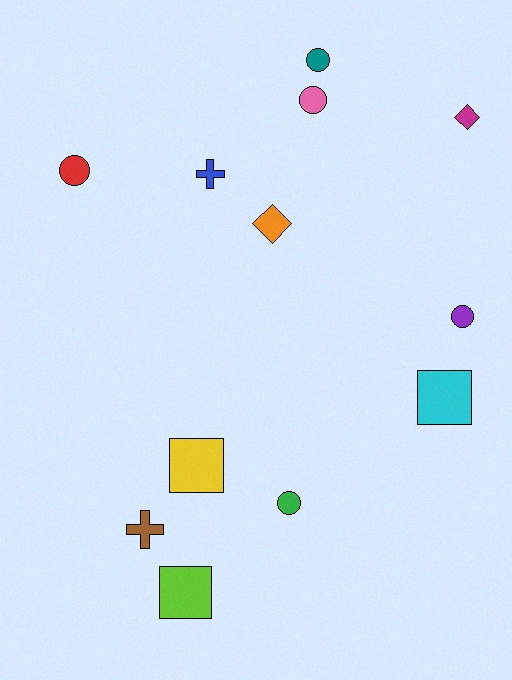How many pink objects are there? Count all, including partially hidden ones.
There is 1 pink object.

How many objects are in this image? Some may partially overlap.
There are 12 objects.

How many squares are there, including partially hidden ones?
There are 3 squares.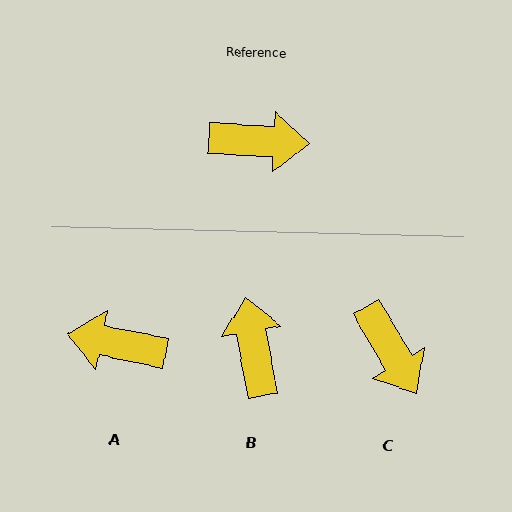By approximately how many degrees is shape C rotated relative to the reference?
Approximately 56 degrees clockwise.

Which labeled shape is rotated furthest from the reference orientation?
A, about 172 degrees away.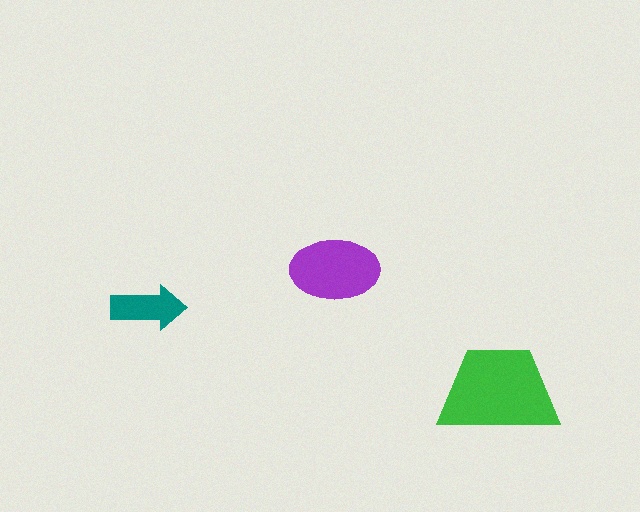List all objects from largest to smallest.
The green trapezoid, the purple ellipse, the teal arrow.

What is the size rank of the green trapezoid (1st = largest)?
1st.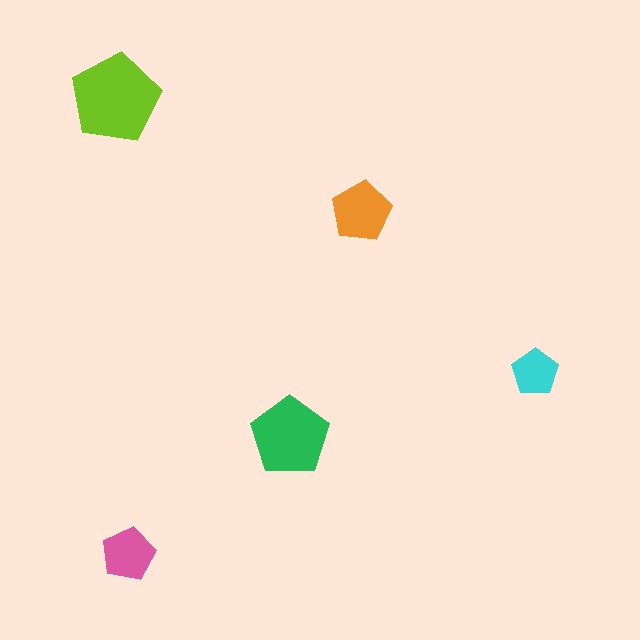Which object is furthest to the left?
The lime pentagon is leftmost.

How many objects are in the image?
There are 5 objects in the image.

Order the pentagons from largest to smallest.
the lime one, the green one, the orange one, the pink one, the cyan one.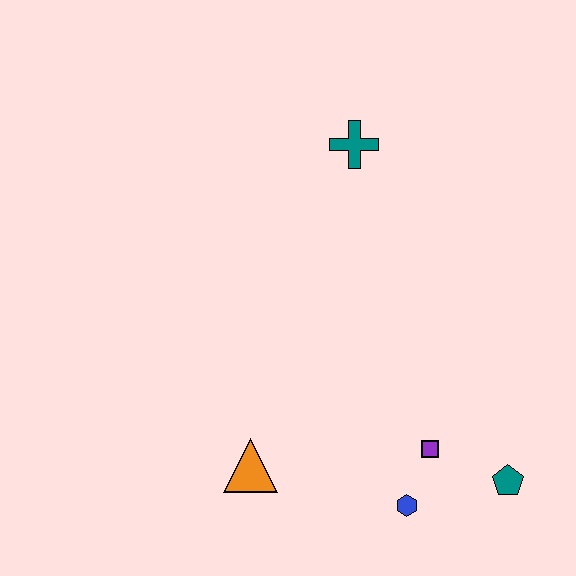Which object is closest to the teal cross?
The purple square is closest to the teal cross.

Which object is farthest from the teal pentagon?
The teal cross is farthest from the teal pentagon.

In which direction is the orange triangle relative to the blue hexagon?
The orange triangle is to the left of the blue hexagon.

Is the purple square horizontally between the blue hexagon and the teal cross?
No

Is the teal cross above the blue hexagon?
Yes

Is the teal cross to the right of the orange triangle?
Yes